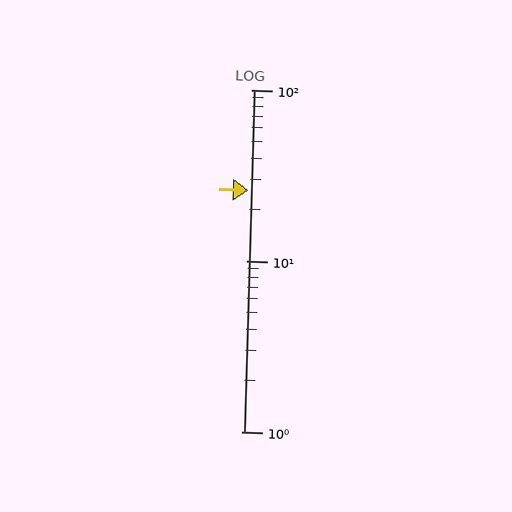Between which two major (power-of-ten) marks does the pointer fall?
The pointer is between 10 and 100.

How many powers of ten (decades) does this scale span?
The scale spans 2 decades, from 1 to 100.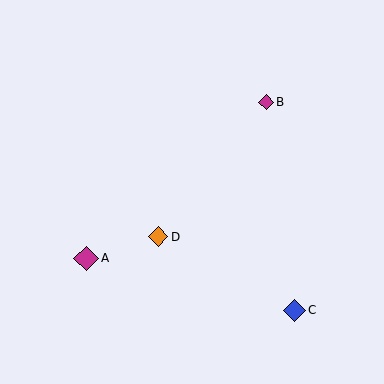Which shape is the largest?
The magenta diamond (labeled A) is the largest.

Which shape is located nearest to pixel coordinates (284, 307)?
The blue diamond (labeled C) at (295, 310) is nearest to that location.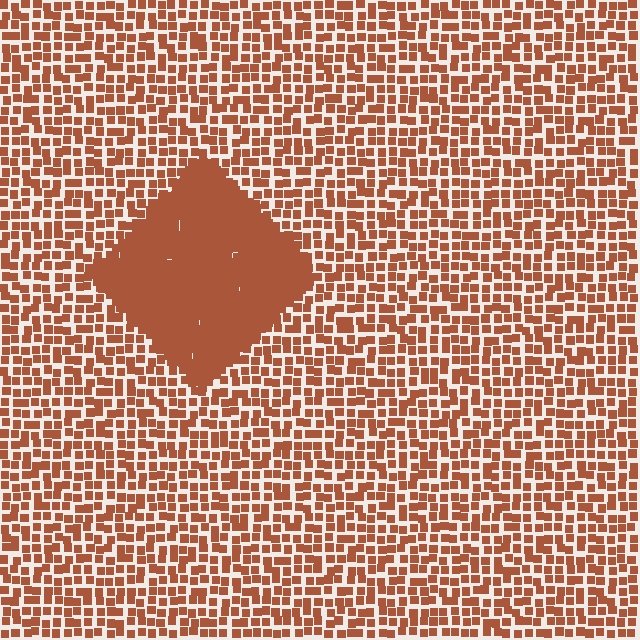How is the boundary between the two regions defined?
The boundary is defined by a change in element density (approximately 2.5x ratio). All elements are the same color, size, and shape.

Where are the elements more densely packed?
The elements are more densely packed inside the diamond boundary.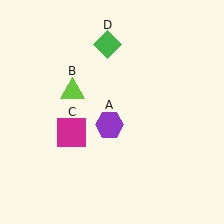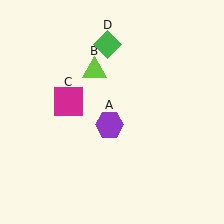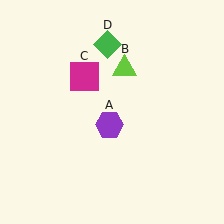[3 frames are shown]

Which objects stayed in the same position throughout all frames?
Purple hexagon (object A) and green diamond (object D) remained stationary.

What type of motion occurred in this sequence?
The lime triangle (object B), magenta square (object C) rotated clockwise around the center of the scene.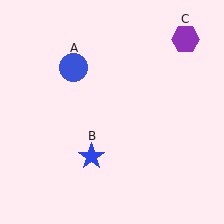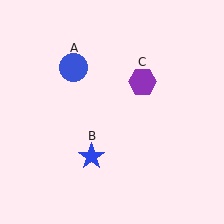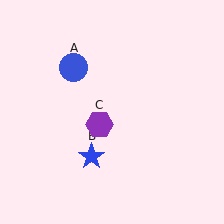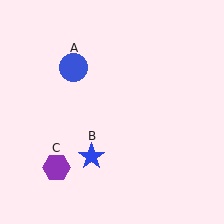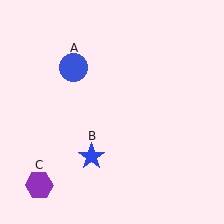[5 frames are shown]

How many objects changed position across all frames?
1 object changed position: purple hexagon (object C).